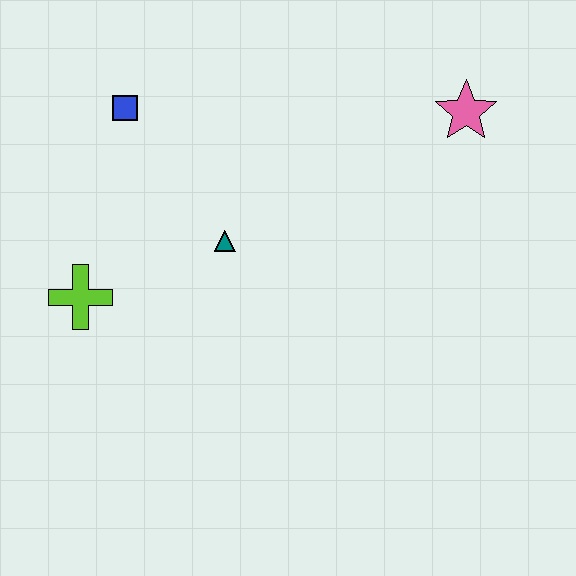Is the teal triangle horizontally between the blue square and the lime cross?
No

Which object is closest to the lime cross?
The teal triangle is closest to the lime cross.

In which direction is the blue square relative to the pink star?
The blue square is to the left of the pink star.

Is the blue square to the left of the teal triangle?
Yes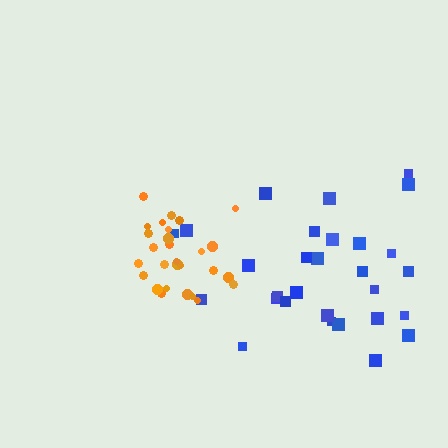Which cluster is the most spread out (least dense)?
Blue.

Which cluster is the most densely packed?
Orange.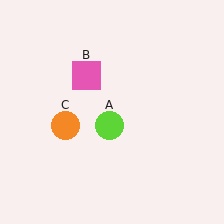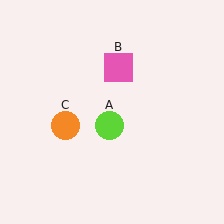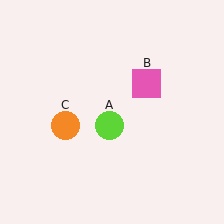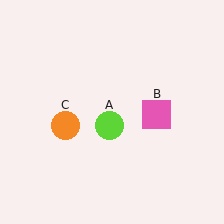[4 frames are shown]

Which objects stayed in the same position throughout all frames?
Lime circle (object A) and orange circle (object C) remained stationary.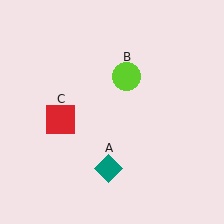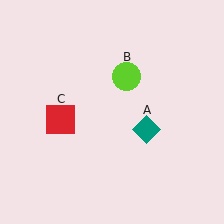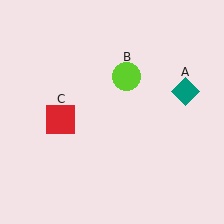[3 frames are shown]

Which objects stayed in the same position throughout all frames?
Lime circle (object B) and red square (object C) remained stationary.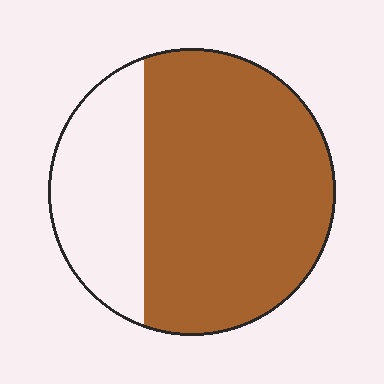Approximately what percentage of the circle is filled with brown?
Approximately 70%.